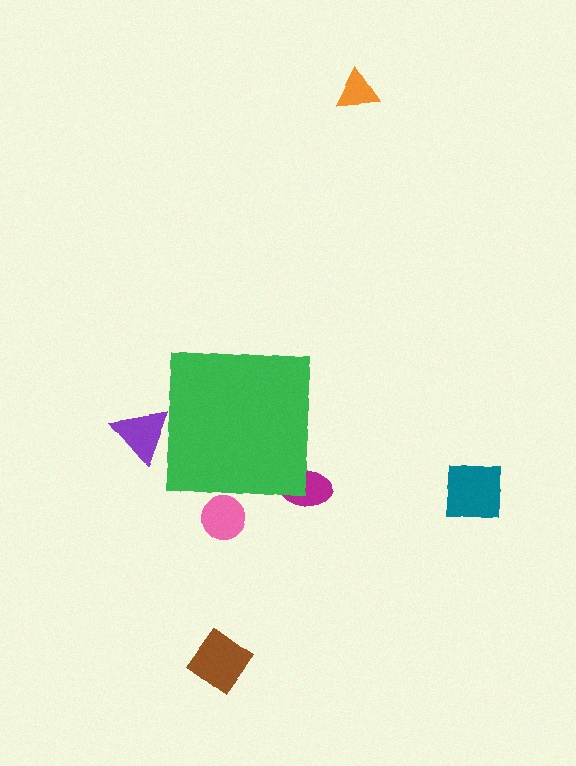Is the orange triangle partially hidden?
No, the orange triangle is fully visible.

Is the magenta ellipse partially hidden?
Yes, the magenta ellipse is partially hidden behind the green square.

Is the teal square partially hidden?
No, the teal square is fully visible.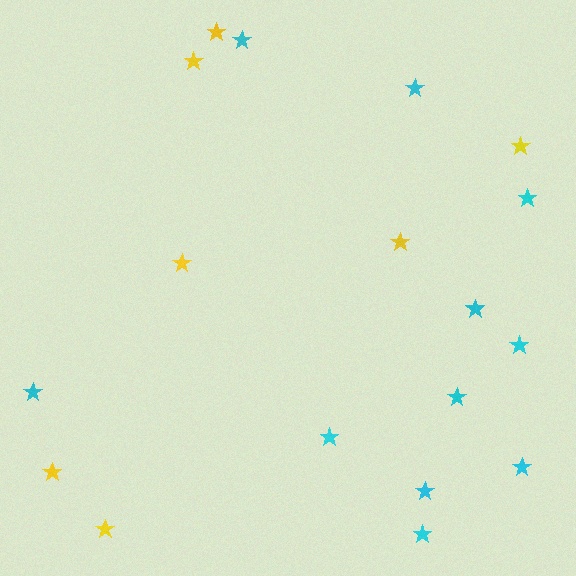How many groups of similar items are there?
There are 2 groups: one group of cyan stars (11) and one group of yellow stars (7).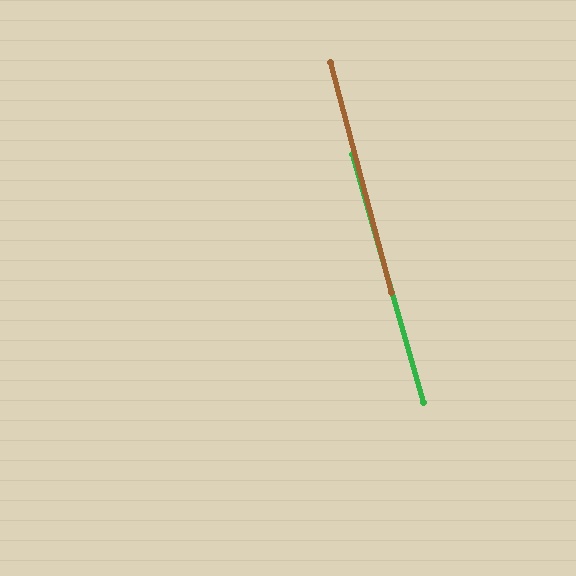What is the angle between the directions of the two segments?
Approximately 1 degree.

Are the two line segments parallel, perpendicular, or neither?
Parallel — their directions differ by only 1.0°.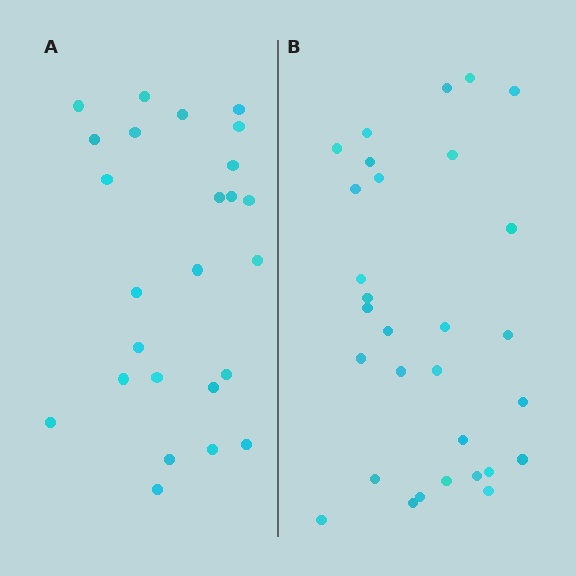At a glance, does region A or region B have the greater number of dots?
Region B (the right region) has more dots.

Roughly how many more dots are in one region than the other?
Region B has about 5 more dots than region A.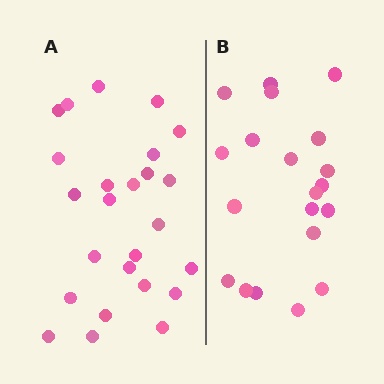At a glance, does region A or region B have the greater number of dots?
Region A (the left region) has more dots.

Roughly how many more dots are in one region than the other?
Region A has about 5 more dots than region B.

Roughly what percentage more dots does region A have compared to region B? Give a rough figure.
About 25% more.